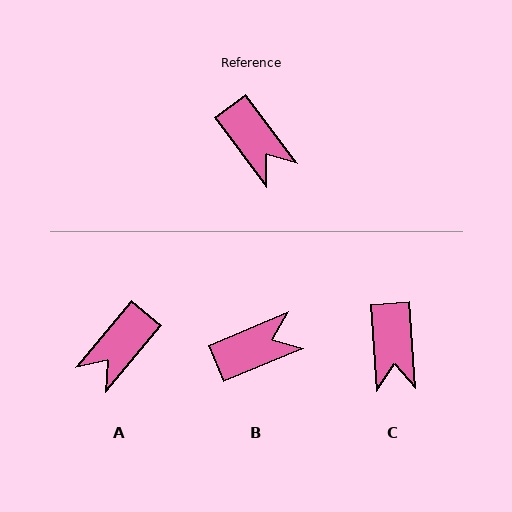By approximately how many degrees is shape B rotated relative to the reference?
Approximately 75 degrees counter-clockwise.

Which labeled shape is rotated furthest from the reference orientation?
A, about 77 degrees away.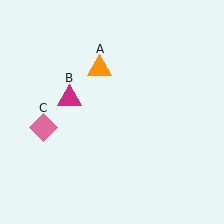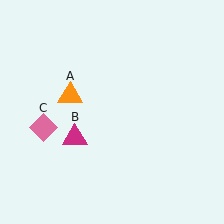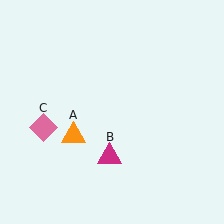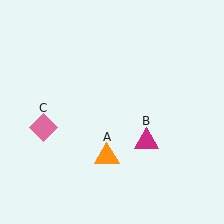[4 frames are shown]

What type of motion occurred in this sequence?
The orange triangle (object A), magenta triangle (object B) rotated counterclockwise around the center of the scene.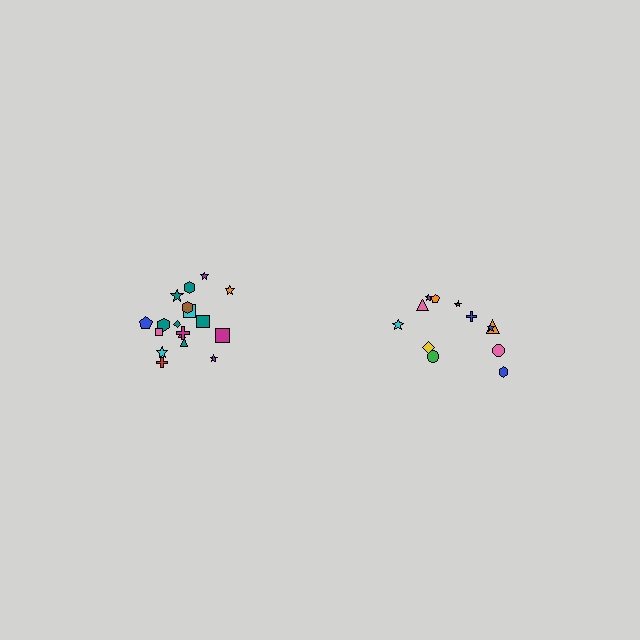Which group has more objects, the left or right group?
The left group.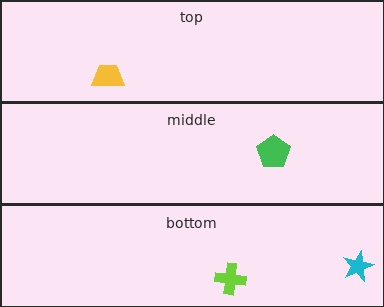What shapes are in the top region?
The yellow trapezoid.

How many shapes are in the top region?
1.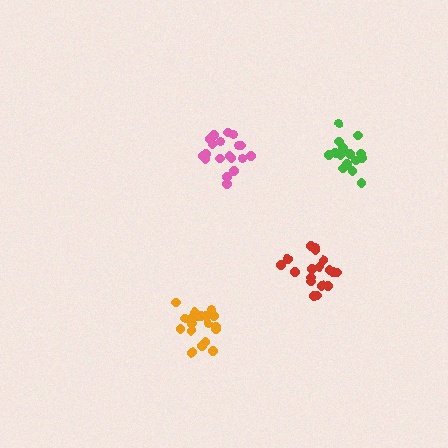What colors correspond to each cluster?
The clusters are colored: pink, orange, red, green.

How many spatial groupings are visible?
There are 4 spatial groupings.